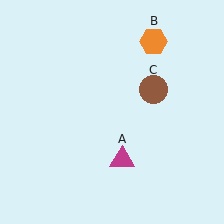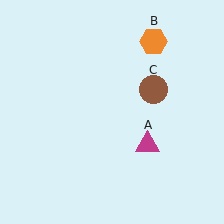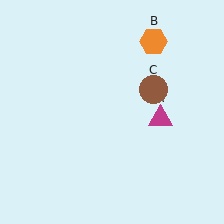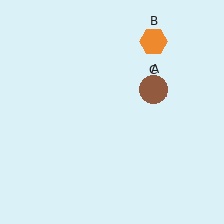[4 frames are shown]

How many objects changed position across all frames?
1 object changed position: magenta triangle (object A).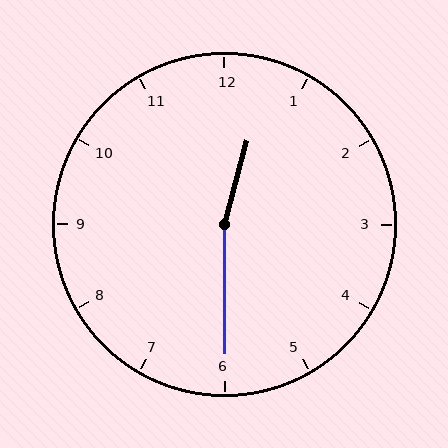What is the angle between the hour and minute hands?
Approximately 165 degrees.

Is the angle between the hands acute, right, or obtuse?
It is obtuse.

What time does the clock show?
12:30.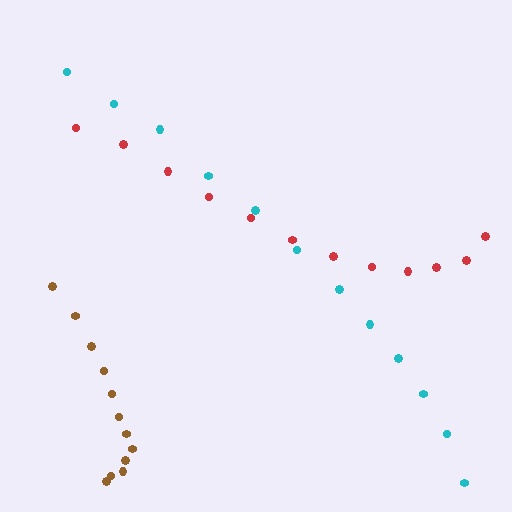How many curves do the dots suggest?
There are 3 distinct paths.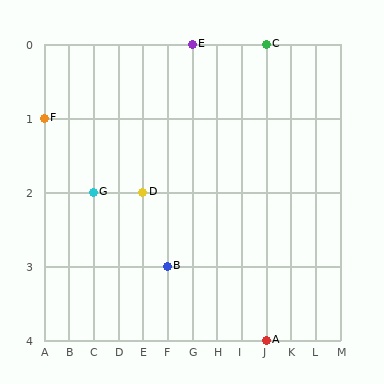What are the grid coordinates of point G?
Point G is at grid coordinates (C, 2).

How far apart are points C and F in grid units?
Points C and F are 9 columns and 1 row apart (about 9.1 grid units diagonally).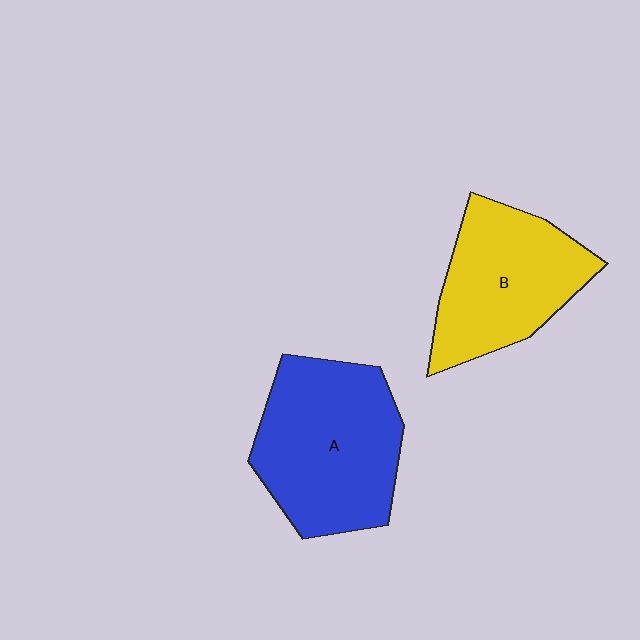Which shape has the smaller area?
Shape B (yellow).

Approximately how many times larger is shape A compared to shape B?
Approximately 1.2 times.